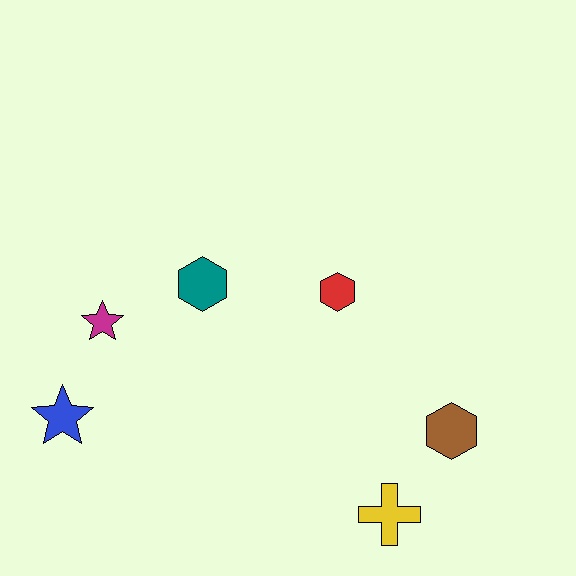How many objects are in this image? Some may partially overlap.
There are 6 objects.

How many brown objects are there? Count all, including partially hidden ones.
There is 1 brown object.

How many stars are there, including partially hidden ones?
There are 2 stars.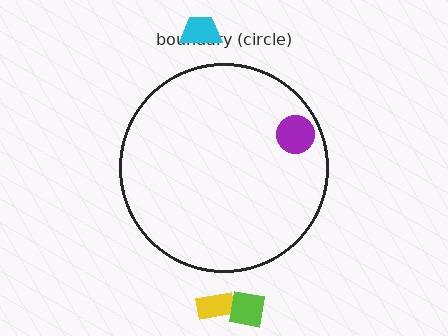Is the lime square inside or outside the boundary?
Outside.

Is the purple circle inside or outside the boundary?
Inside.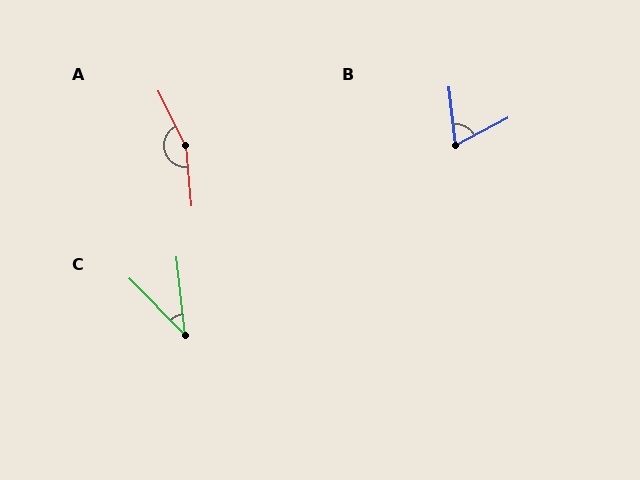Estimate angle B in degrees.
Approximately 69 degrees.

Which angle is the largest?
A, at approximately 159 degrees.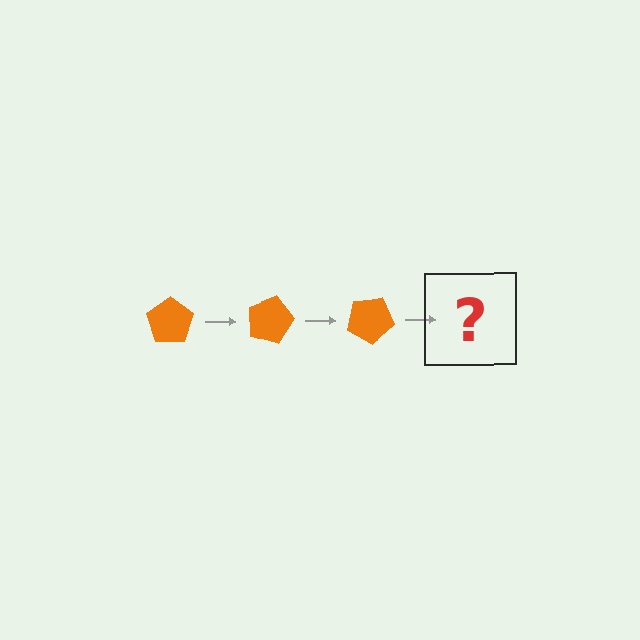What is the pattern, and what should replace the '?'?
The pattern is that the pentagon rotates 15 degrees each step. The '?' should be an orange pentagon rotated 45 degrees.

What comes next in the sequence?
The next element should be an orange pentagon rotated 45 degrees.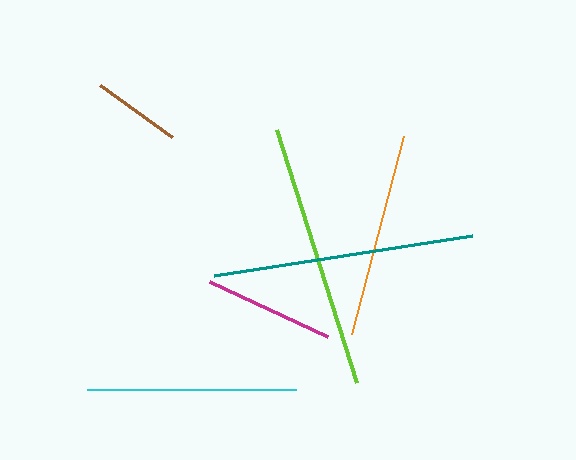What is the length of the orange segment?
The orange segment is approximately 205 pixels long.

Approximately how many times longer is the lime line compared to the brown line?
The lime line is approximately 3.0 times the length of the brown line.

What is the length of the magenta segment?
The magenta segment is approximately 130 pixels long.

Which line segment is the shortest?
The brown line is the shortest at approximately 88 pixels.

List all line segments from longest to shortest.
From longest to shortest: lime, teal, cyan, orange, magenta, brown.